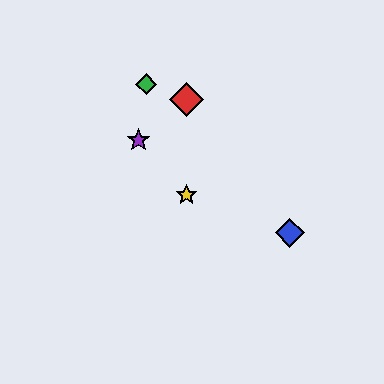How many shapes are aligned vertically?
2 shapes (the red diamond, the yellow star) are aligned vertically.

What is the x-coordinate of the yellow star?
The yellow star is at x≈187.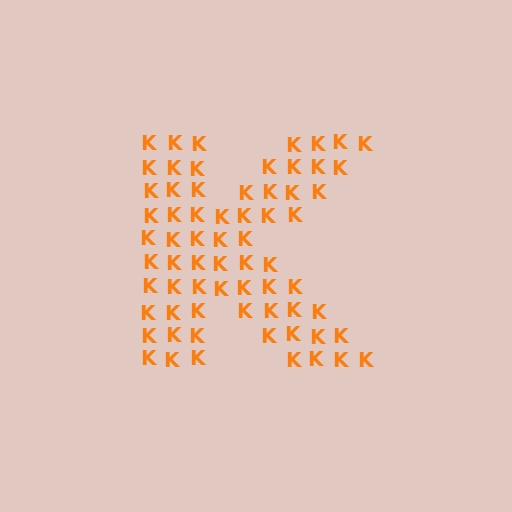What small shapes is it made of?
It is made of small letter K's.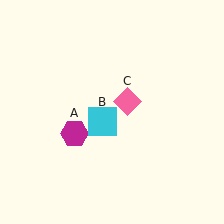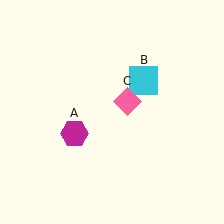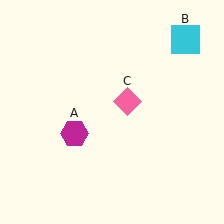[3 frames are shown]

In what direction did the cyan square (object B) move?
The cyan square (object B) moved up and to the right.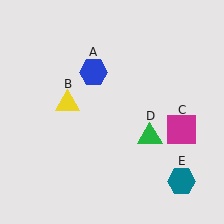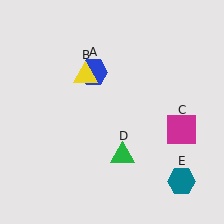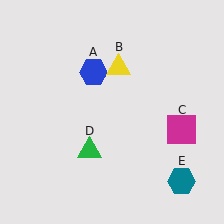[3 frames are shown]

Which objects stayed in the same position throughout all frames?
Blue hexagon (object A) and magenta square (object C) and teal hexagon (object E) remained stationary.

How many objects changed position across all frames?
2 objects changed position: yellow triangle (object B), green triangle (object D).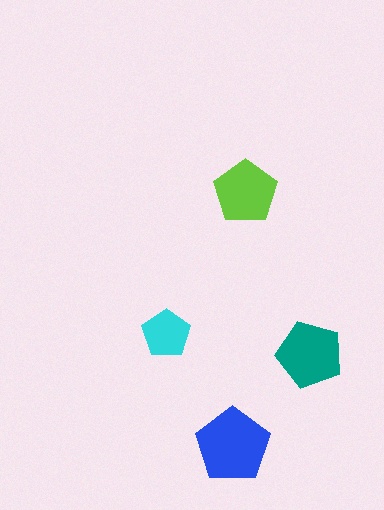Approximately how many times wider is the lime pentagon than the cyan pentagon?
About 1.5 times wider.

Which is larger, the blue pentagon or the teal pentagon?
The blue one.